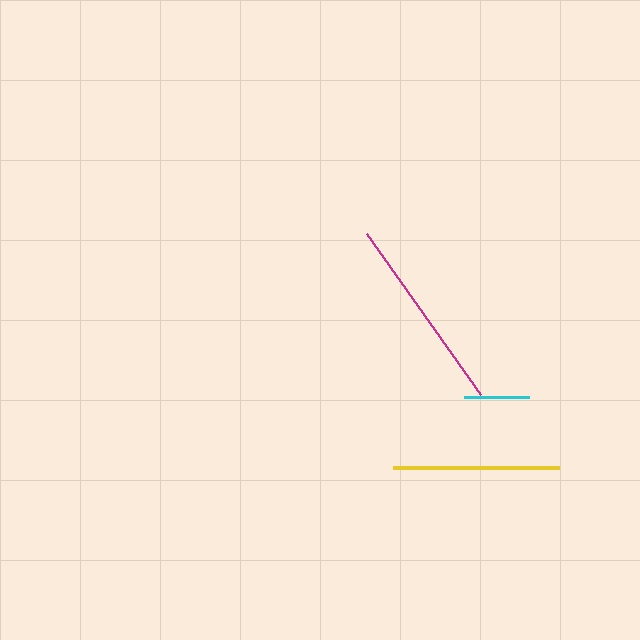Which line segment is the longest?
The magenta line is the longest at approximately 198 pixels.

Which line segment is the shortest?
The cyan line is the shortest at approximately 65 pixels.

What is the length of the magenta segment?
The magenta segment is approximately 198 pixels long.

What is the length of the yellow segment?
The yellow segment is approximately 166 pixels long.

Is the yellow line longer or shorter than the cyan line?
The yellow line is longer than the cyan line.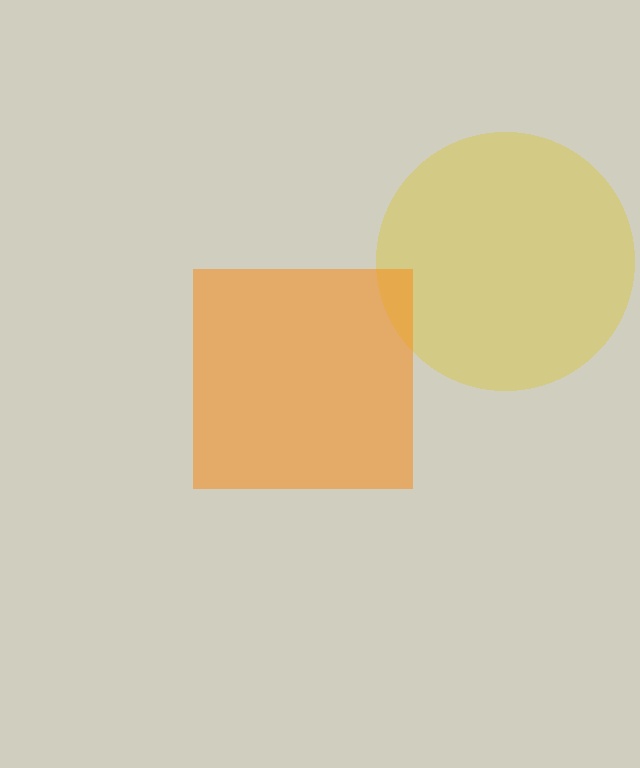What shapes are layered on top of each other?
The layered shapes are: a yellow circle, an orange square.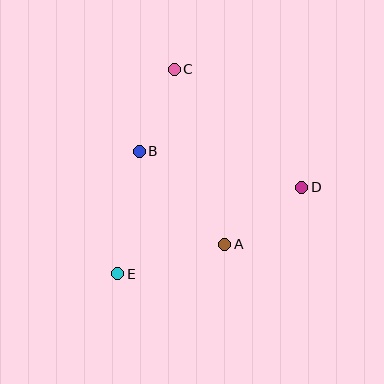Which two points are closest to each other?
Points B and C are closest to each other.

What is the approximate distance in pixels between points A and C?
The distance between A and C is approximately 182 pixels.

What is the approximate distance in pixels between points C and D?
The distance between C and D is approximately 174 pixels.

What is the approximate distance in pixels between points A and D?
The distance between A and D is approximately 96 pixels.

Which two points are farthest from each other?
Points C and E are farthest from each other.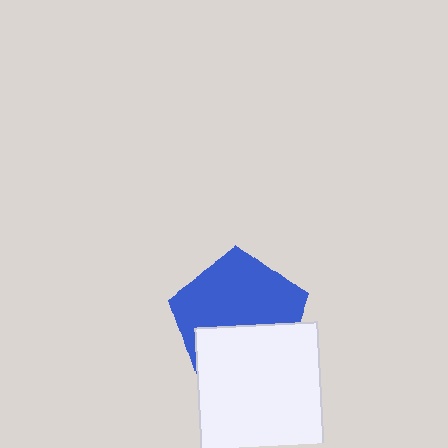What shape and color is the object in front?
The object in front is a white rectangle.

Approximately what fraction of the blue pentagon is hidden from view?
Roughly 41% of the blue pentagon is hidden behind the white rectangle.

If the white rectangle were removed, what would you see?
You would see the complete blue pentagon.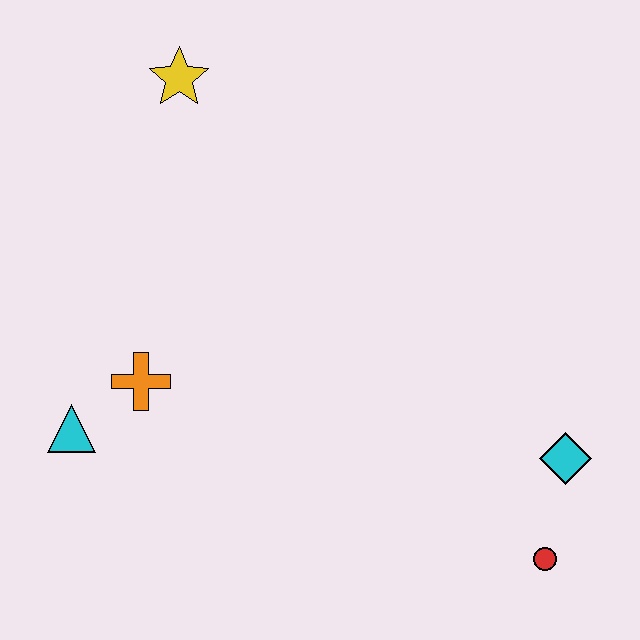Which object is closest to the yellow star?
The orange cross is closest to the yellow star.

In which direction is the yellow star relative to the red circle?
The yellow star is above the red circle.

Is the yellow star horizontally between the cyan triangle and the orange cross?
No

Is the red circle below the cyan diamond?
Yes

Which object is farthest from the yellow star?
The red circle is farthest from the yellow star.